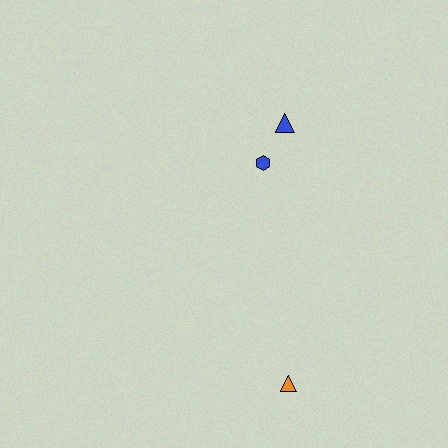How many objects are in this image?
There are 3 objects.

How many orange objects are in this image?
There is 1 orange object.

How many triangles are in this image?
There are 2 triangles.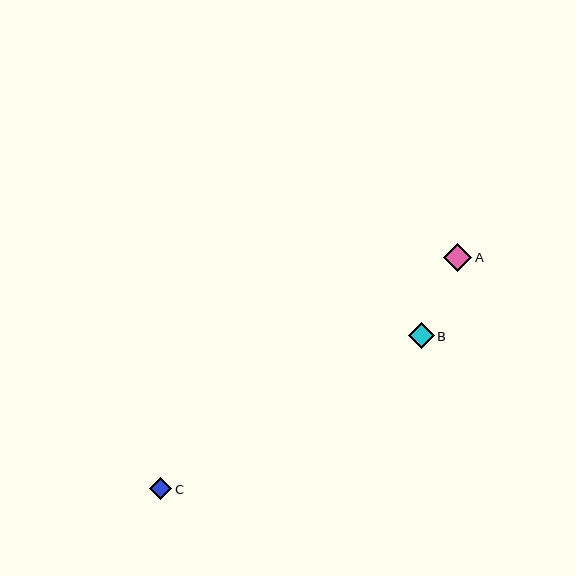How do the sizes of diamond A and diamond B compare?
Diamond A and diamond B are approximately the same size.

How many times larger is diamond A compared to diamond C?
Diamond A is approximately 1.3 times the size of diamond C.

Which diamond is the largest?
Diamond A is the largest with a size of approximately 28 pixels.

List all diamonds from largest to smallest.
From largest to smallest: A, B, C.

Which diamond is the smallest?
Diamond C is the smallest with a size of approximately 22 pixels.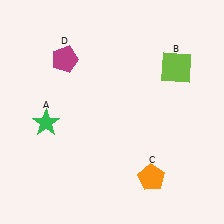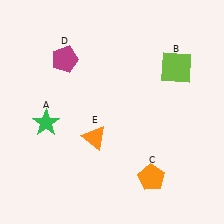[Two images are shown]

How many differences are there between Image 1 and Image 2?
There is 1 difference between the two images.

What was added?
An orange triangle (E) was added in Image 2.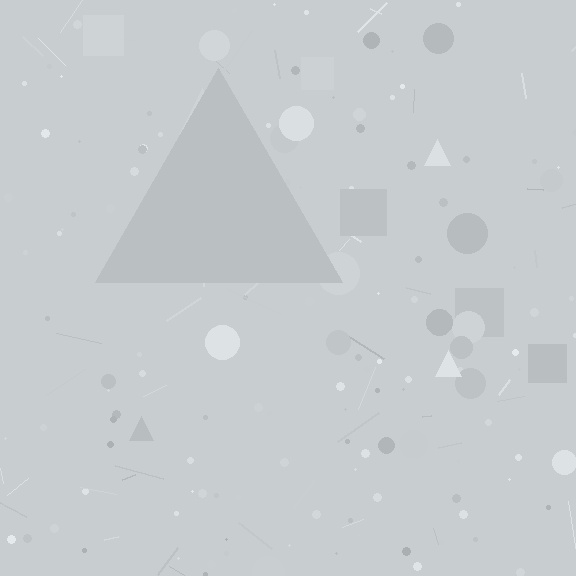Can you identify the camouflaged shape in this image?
The camouflaged shape is a triangle.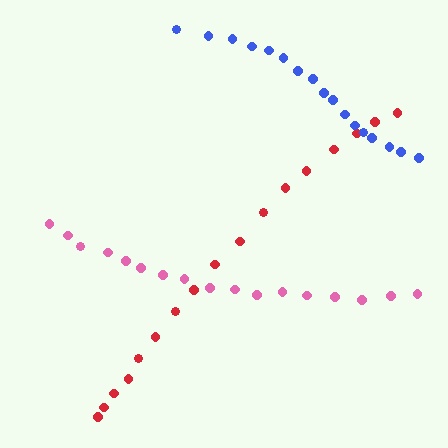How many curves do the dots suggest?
There are 3 distinct paths.